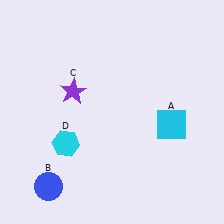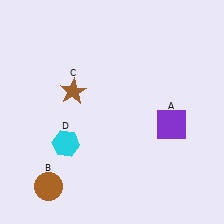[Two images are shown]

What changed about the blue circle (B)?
In Image 1, B is blue. In Image 2, it changed to brown.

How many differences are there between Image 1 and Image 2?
There are 3 differences between the two images.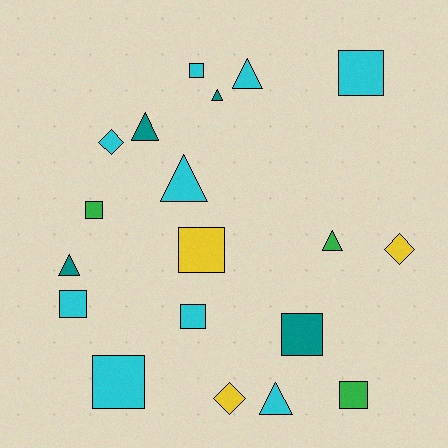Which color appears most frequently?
Cyan, with 9 objects.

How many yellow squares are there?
There is 1 yellow square.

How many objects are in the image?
There are 19 objects.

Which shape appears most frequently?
Square, with 9 objects.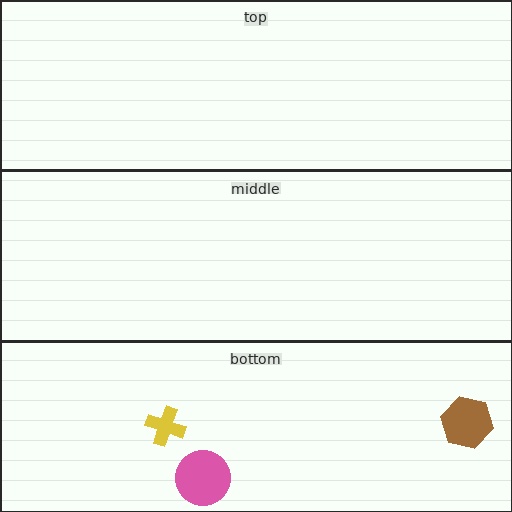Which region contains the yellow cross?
The bottom region.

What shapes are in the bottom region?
The yellow cross, the pink circle, the brown hexagon.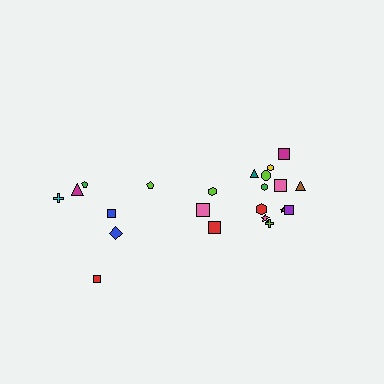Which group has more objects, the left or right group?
The right group.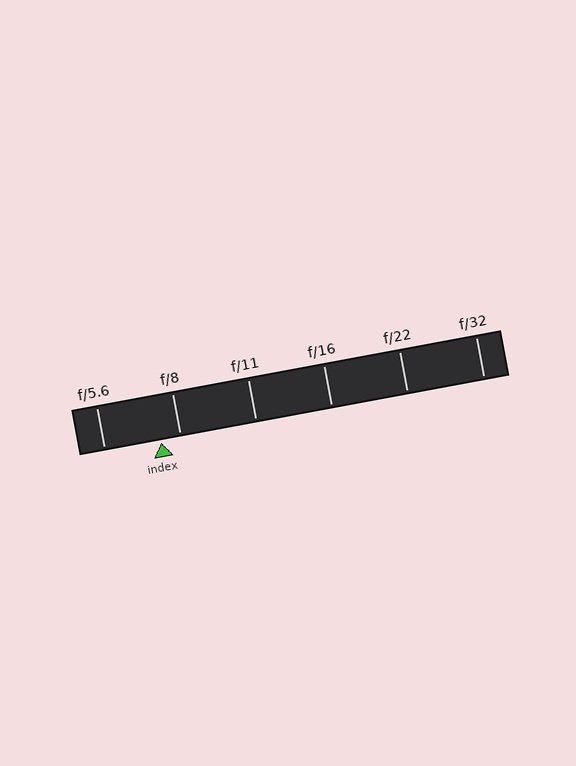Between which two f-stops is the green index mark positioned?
The index mark is between f/5.6 and f/8.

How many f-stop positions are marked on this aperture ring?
There are 6 f-stop positions marked.